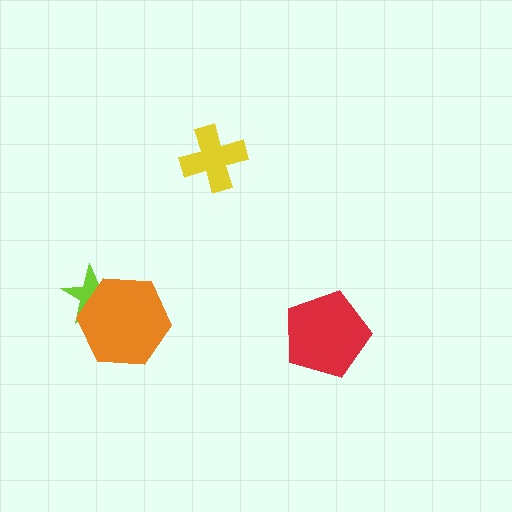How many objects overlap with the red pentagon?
0 objects overlap with the red pentagon.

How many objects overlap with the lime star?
1 object overlaps with the lime star.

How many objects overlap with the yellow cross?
0 objects overlap with the yellow cross.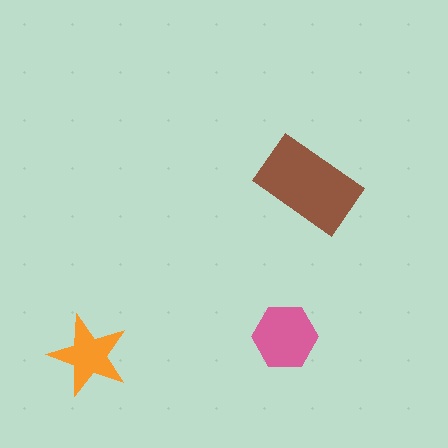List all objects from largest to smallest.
The brown rectangle, the pink hexagon, the orange star.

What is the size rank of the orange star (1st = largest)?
3rd.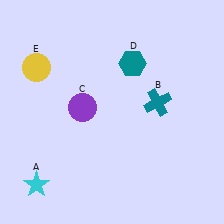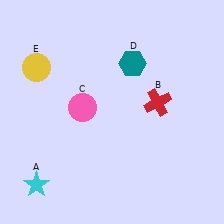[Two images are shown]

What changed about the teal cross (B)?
In Image 1, B is teal. In Image 2, it changed to red.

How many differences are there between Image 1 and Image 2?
There are 2 differences between the two images.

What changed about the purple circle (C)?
In Image 1, C is purple. In Image 2, it changed to pink.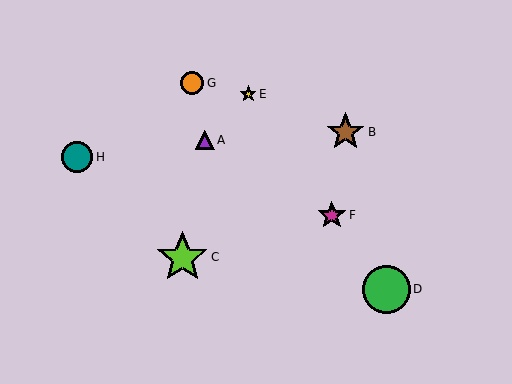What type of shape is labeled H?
Shape H is a teal circle.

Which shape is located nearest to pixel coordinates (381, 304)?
The green circle (labeled D) at (386, 289) is nearest to that location.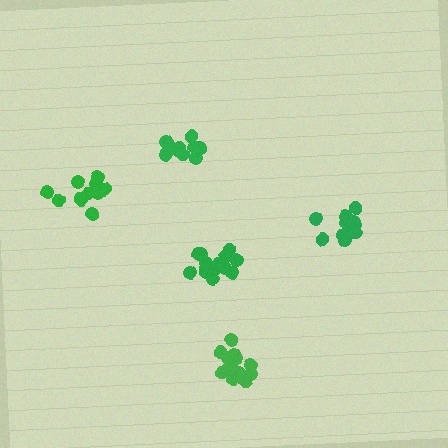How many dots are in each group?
Group 1: 11 dots, Group 2: 16 dots, Group 3: 11 dots, Group 4: 14 dots, Group 5: 13 dots (65 total).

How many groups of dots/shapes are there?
There are 5 groups.